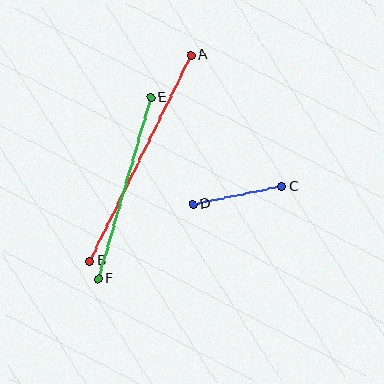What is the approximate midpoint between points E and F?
The midpoint is at approximately (124, 188) pixels.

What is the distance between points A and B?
The distance is approximately 229 pixels.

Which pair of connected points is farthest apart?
Points A and B are farthest apart.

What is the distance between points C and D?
The distance is approximately 91 pixels.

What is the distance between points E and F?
The distance is approximately 188 pixels.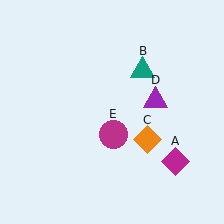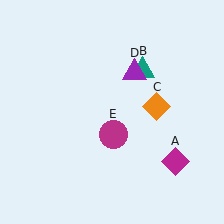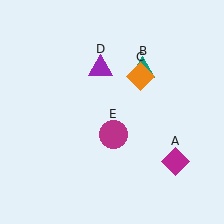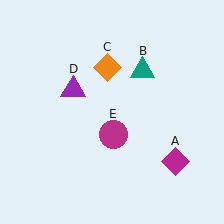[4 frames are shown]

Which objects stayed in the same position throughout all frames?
Magenta diamond (object A) and teal triangle (object B) and magenta circle (object E) remained stationary.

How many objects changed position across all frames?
2 objects changed position: orange diamond (object C), purple triangle (object D).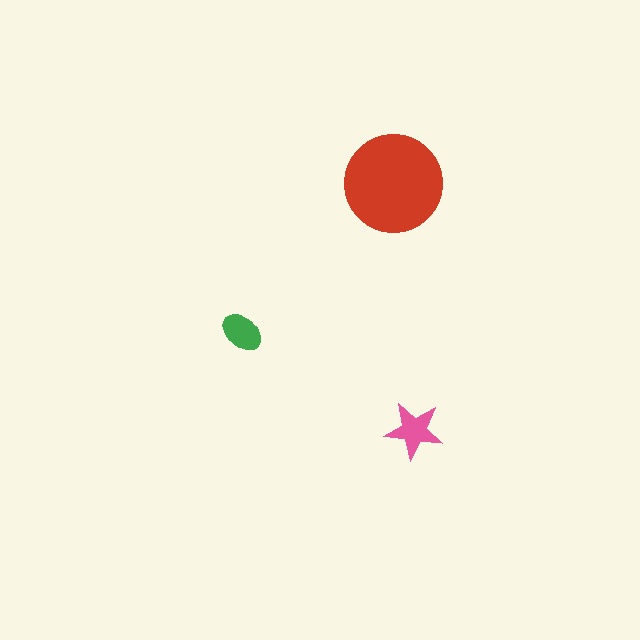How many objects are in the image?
There are 3 objects in the image.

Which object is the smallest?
The green ellipse.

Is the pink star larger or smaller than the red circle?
Smaller.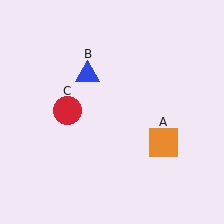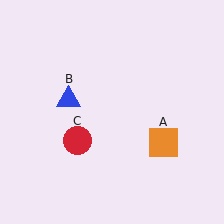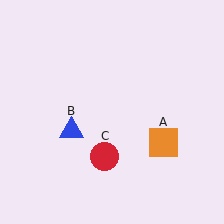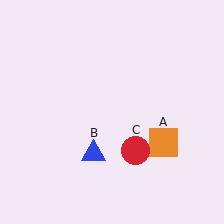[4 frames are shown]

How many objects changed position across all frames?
2 objects changed position: blue triangle (object B), red circle (object C).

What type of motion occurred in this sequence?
The blue triangle (object B), red circle (object C) rotated counterclockwise around the center of the scene.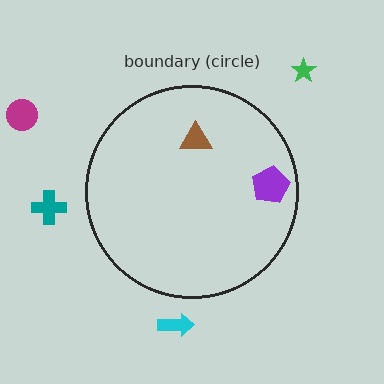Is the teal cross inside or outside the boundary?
Outside.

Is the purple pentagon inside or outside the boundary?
Inside.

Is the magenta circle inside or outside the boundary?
Outside.